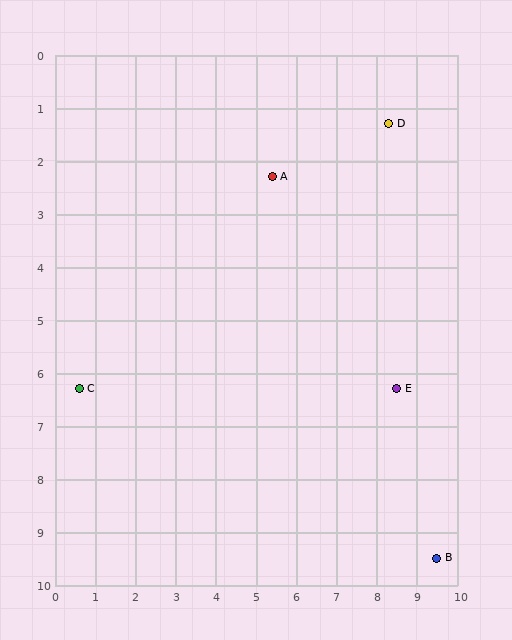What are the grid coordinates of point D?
Point D is at approximately (8.3, 1.3).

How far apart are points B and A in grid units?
Points B and A are about 8.3 grid units apart.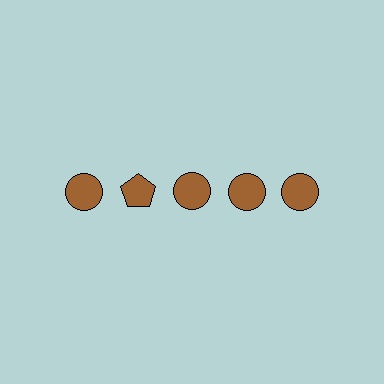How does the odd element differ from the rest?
It has a different shape: pentagon instead of circle.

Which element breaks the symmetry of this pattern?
The brown pentagon in the top row, second from left column breaks the symmetry. All other shapes are brown circles.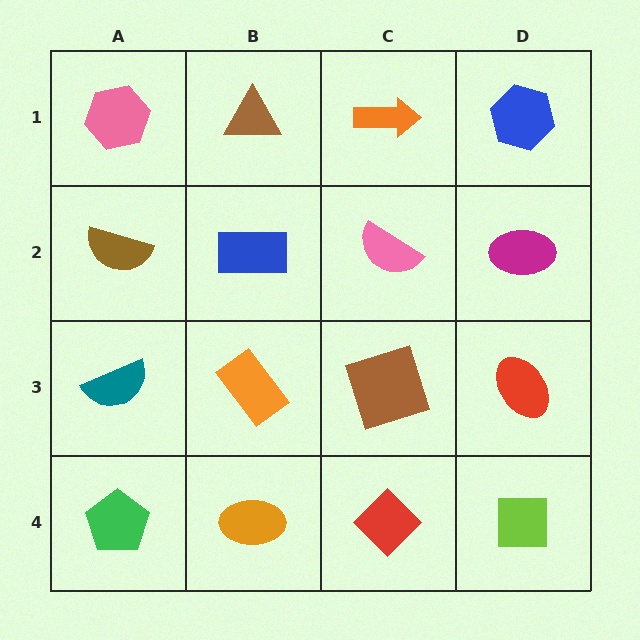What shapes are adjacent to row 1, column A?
A brown semicircle (row 2, column A), a brown triangle (row 1, column B).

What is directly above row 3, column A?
A brown semicircle.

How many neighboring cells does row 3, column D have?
3.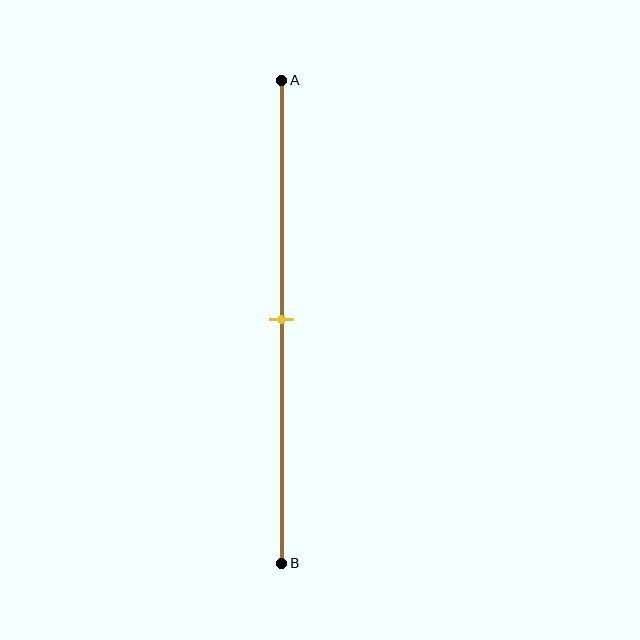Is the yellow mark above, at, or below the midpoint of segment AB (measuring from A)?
The yellow mark is approximately at the midpoint of segment AB.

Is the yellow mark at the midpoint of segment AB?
Yes, the mark is approximately at the midpoint.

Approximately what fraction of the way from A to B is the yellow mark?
The yellow mark is approximately 50% of the way from A to B.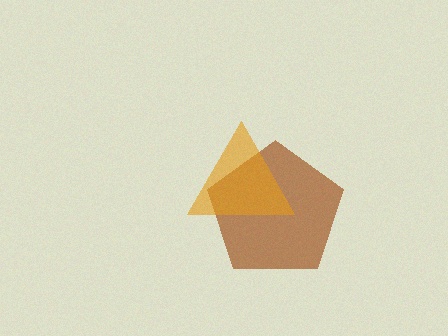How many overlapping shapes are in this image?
There are 2 overlapping shapes in the image.